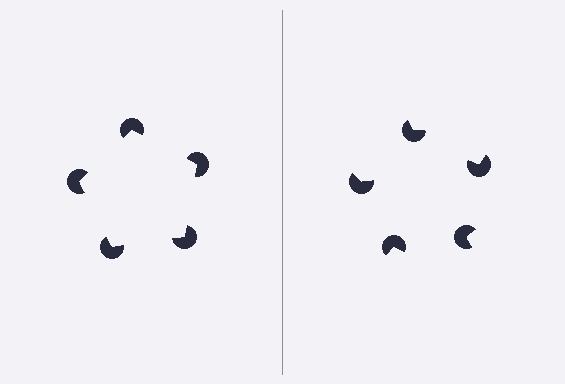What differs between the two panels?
The pac-man discs are positioned identically on both sides; only the wedge orientations differ. On the left they align to a pentagon; on the right they are misaligned.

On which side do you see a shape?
An illusory pentagon appears on the left side. On the right side the wedge cuts are rotated, so no coherent shape forms.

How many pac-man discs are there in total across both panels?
10 — 5 on each side.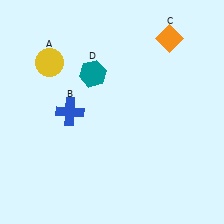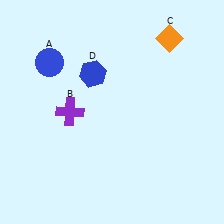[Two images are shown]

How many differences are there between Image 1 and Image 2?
There are 3 differences between the two images.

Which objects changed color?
A changed from yellow to blue. B changed from blue to purple. D changed from teal to blue.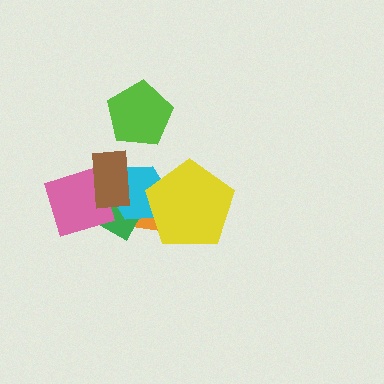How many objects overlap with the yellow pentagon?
2 objects overlap with the yellow pentagon.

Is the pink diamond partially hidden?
Yes, it is partially covered by another shape.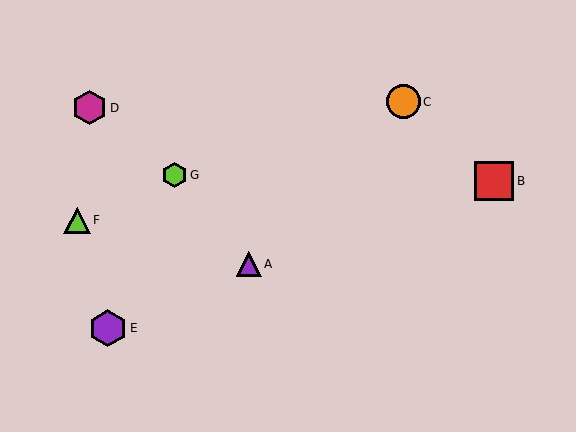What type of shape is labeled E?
Shape E is a purple hexagon.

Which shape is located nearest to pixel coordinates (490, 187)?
The red square (labeled B) at (494, 181) is nearest to that location.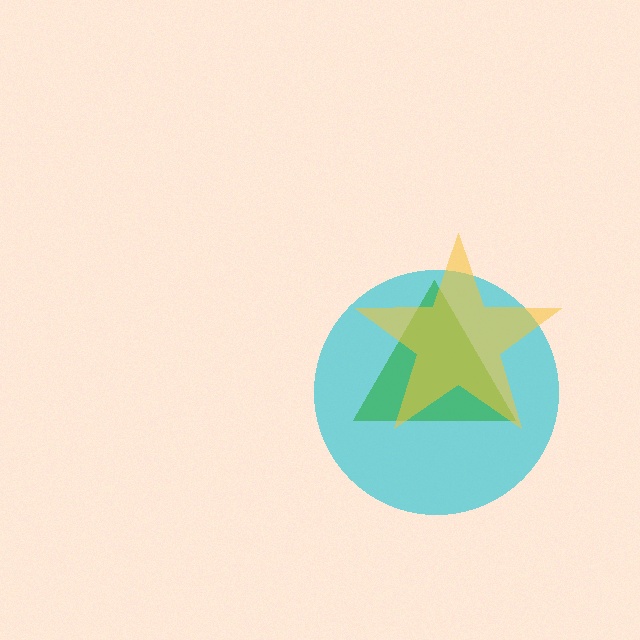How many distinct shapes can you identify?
There are 3 distinct shapes: a cyan circle, a green triangle, a yellow star.